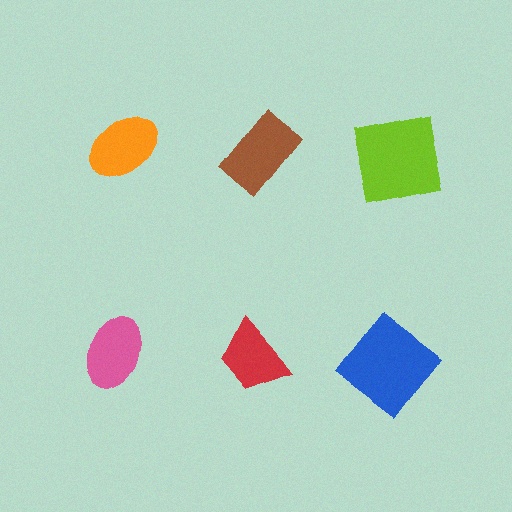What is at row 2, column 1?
A pink ellipse.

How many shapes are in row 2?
3 shapes.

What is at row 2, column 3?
A blue diamond.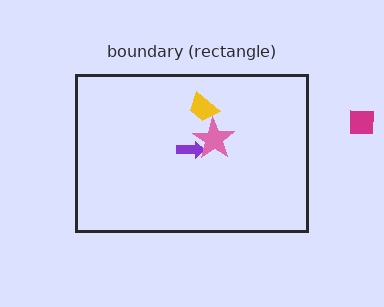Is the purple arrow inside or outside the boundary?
Inside.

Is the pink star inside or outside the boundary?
Inside.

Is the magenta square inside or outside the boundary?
Outside.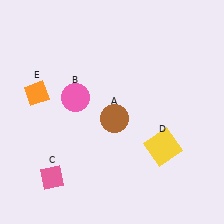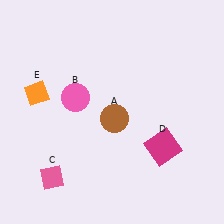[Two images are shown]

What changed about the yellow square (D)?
In Image 1, D is yellow. In Image 2, it changed to magenta.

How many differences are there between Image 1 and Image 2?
There is 1 difference between the two images.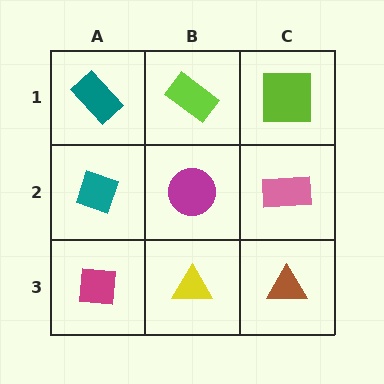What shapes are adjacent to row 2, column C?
A lime square (row 1, column C), a brown triangle (row 3, column C), a magenta circle (row 2, column B).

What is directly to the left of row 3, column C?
A yellow triangle.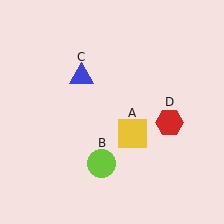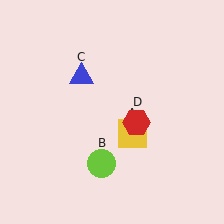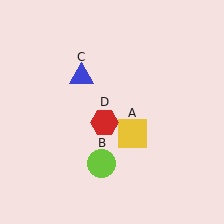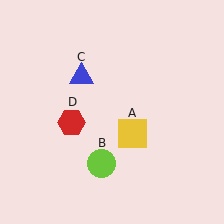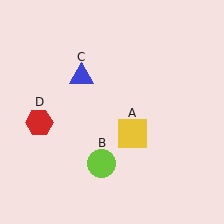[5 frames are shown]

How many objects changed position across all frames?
1 object changed position: red hexagon (object D).